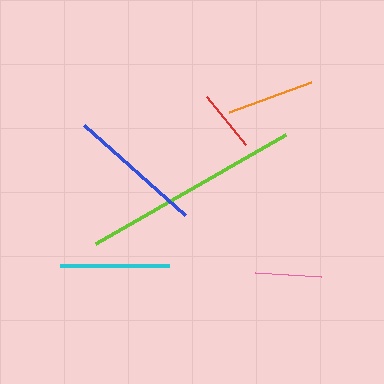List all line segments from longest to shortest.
From longest to shortest: lime, blue, cyan, orange, pink, red.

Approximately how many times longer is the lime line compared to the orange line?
The lime line is approximately 2.5 times the length of the orange line.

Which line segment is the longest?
The lime line is the longest at approximately 219 pixels.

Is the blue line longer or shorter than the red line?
The blue line is longer than the red line.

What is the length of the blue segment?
The blue segment is approximately 135 pixels long.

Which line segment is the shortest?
The red line is the shortest at approximately 63 pixels.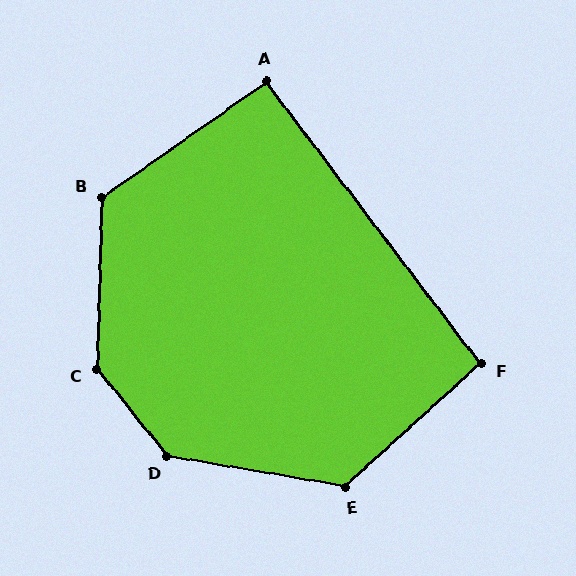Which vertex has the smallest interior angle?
A, at approximately 92 degrees.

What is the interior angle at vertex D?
Approximately 138 degrees (obtuse).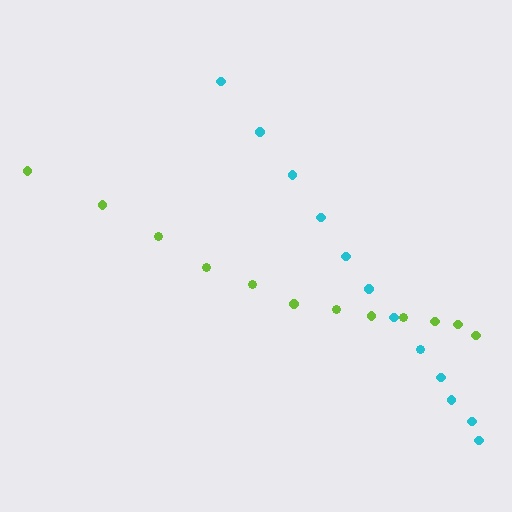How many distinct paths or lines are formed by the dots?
There are 2 distinct paths.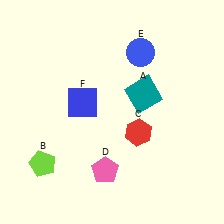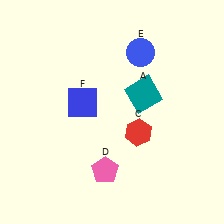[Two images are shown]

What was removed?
The lime pentagon (B) was removed in Image 2.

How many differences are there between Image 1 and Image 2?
There is 1 difference between the two images.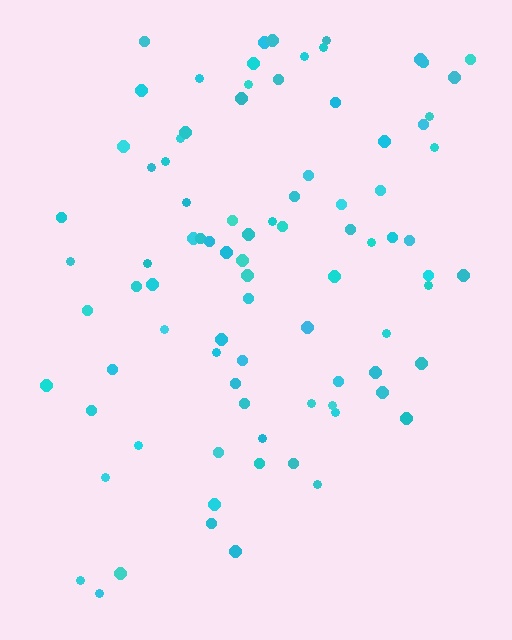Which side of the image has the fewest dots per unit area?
The bottom.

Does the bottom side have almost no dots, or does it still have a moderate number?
Still a moderate number, just noticeably fewer than the top.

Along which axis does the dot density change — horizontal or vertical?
Vertical.